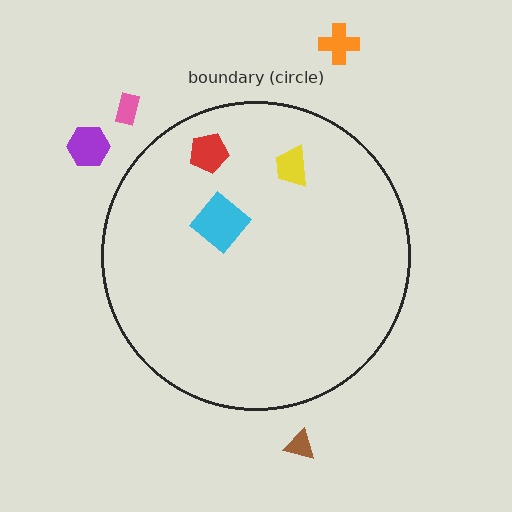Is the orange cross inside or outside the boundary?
Outside.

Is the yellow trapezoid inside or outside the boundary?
Inside.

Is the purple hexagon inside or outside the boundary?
Outside.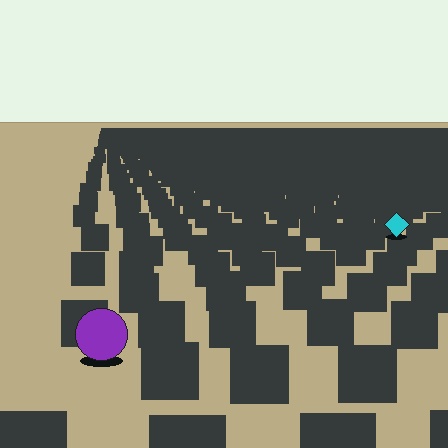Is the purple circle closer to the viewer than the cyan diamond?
Yes. The purple circle is closer — you can tell from the texture gradient: the ground texture is coarser near it.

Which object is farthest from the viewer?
The cyan diamond is farthest from the viewer. It appears smaller and the ground texture around it is denser.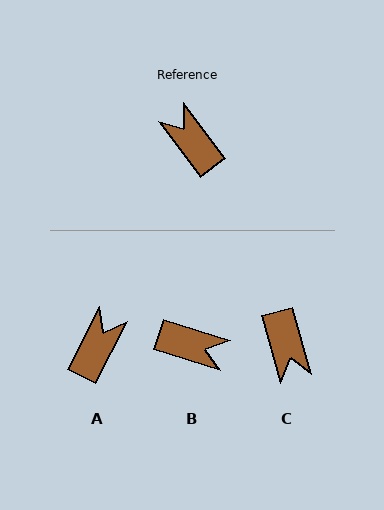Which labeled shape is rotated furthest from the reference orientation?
C, about 159 degrees away.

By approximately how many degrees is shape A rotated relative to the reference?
Approximately 64 degrees clockwise.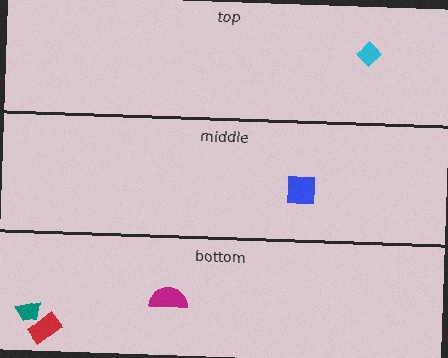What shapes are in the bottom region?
The teal trapezoid, the red rectangle, the magenta semicircle.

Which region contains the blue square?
The middle region.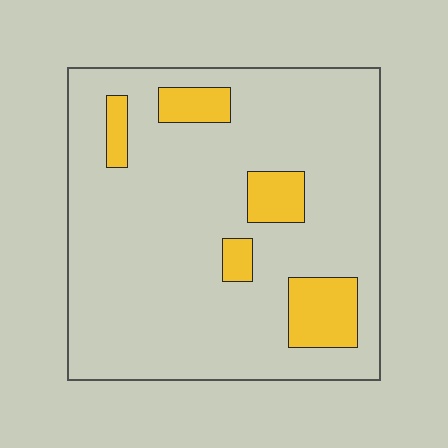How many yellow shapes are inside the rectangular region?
5.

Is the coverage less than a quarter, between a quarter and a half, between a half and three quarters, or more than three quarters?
Less than a quarter.